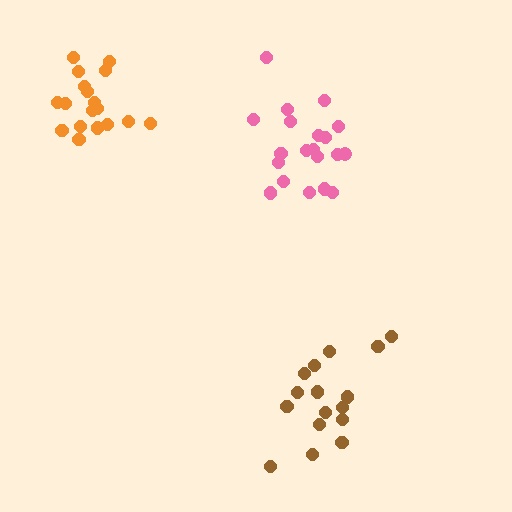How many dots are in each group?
Group 1: 20 dots, Group 2: 16 dots, Group 3: 18 dots (54 total).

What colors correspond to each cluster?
The clusters are colored: pink, brown, orange.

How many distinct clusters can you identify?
There are 3 distinct clusters.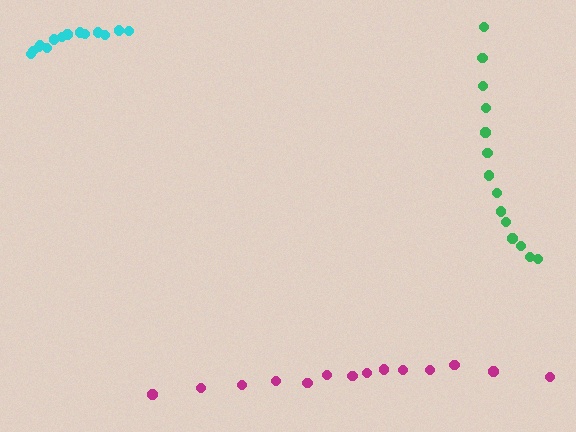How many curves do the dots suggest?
There are 3 distinct paths.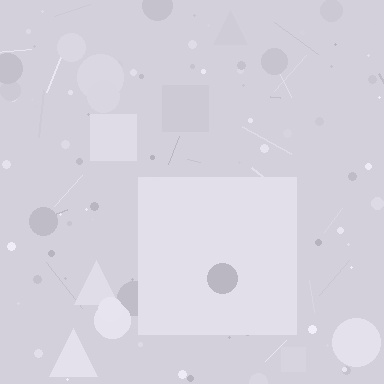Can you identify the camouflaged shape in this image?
The camouflaged shape is a square.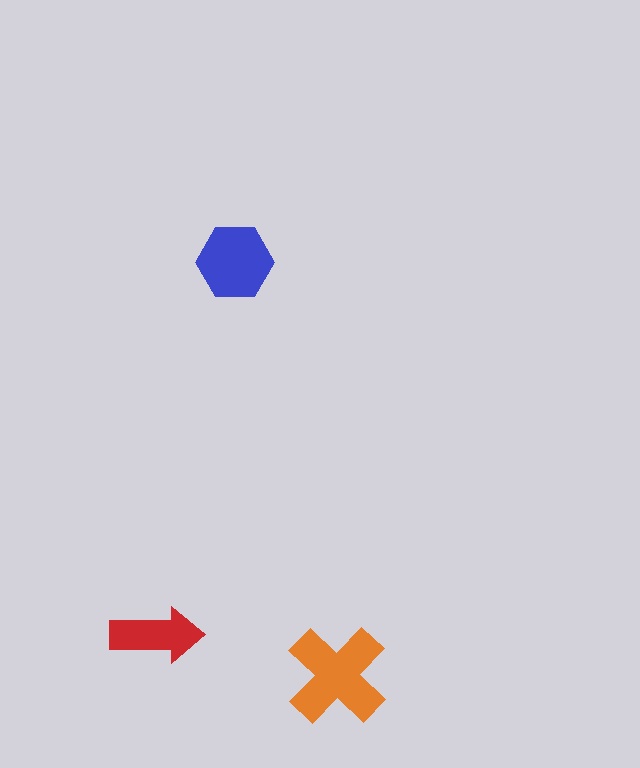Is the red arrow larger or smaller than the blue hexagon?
Smaller.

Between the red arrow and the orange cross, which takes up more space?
The orange cross.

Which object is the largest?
The orange cross.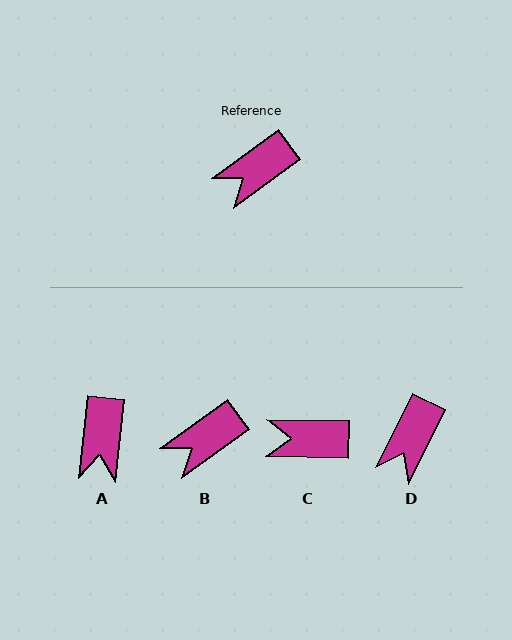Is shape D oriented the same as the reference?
No, it is off by about 27 degrees.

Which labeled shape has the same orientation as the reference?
B.